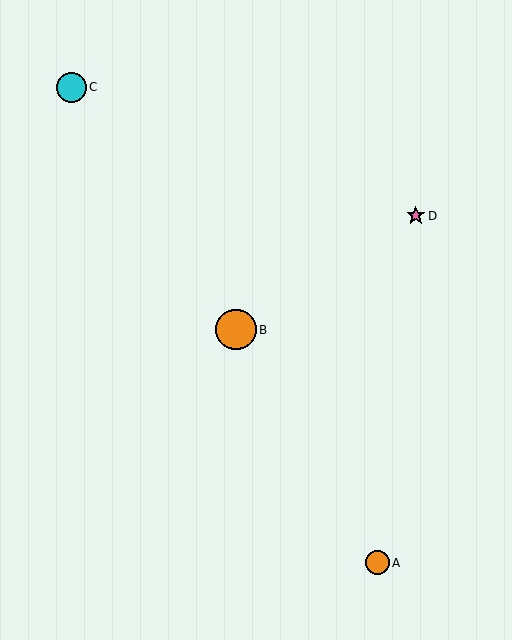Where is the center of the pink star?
The center of the pink star is at (416, 216).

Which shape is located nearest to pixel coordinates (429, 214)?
The pink star (labeled D) at (416, 216) is nearest to that location.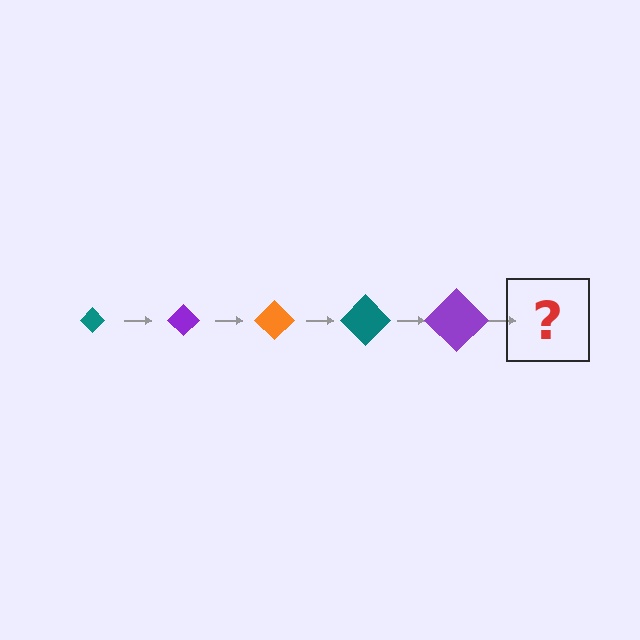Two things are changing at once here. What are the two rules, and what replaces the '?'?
The two rules are that the diamond grows larger each step and the color cycles through teal, purple, and orange. The '?' should be an orange diamond, larger than the previous one.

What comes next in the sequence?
The next element should be an orange diamond, larger than the previous one.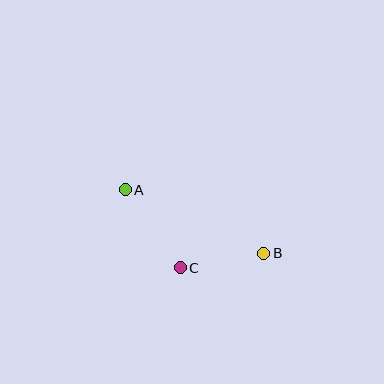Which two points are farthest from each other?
Points A and B are farthest from each other.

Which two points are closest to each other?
Points B and C are closest to each other.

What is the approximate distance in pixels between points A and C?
The distance between A and C is approximately 95 pixels.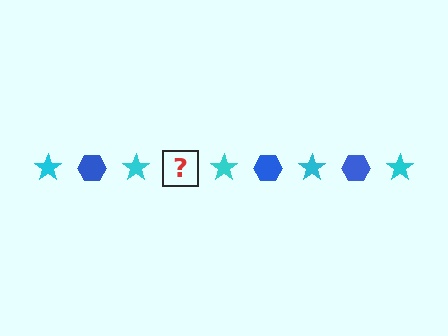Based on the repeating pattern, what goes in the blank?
The blank should be a blue hexagon.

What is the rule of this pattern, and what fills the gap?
The rule is that the pattern alternates between cyan star and blue hexagon. The gap should be filled with a blue hexagon.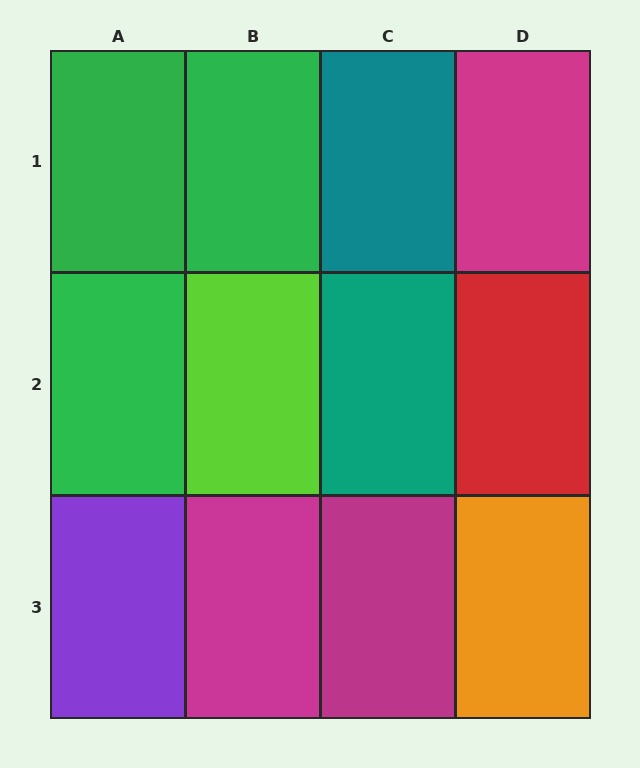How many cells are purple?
1 cell is purple.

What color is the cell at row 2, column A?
Green.